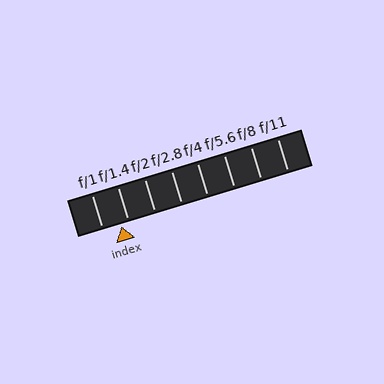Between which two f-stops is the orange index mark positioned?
The index mark is between f/1 and f/1.4.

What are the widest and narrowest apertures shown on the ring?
The widest aperture shown is f/1 and the narrowest is f/11.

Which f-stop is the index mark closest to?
The index mark is closest to f/1.4.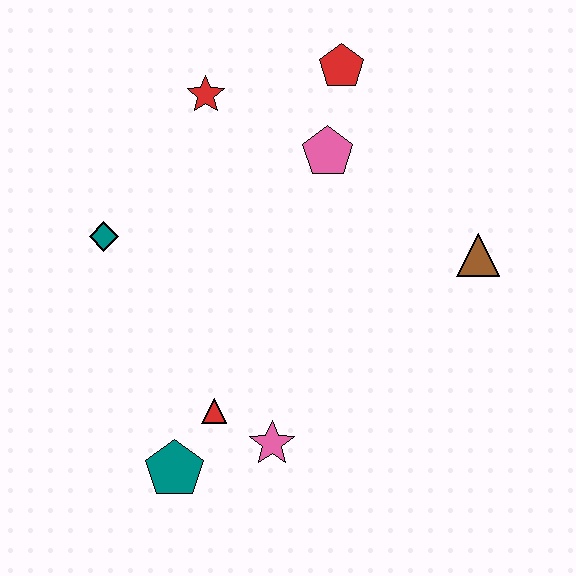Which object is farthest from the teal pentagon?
The red pentagon is farthest from the teal pentagon.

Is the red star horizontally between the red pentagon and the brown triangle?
No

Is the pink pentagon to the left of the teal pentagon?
No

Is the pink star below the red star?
Yes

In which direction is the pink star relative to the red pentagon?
The pink star is below the red pentagon.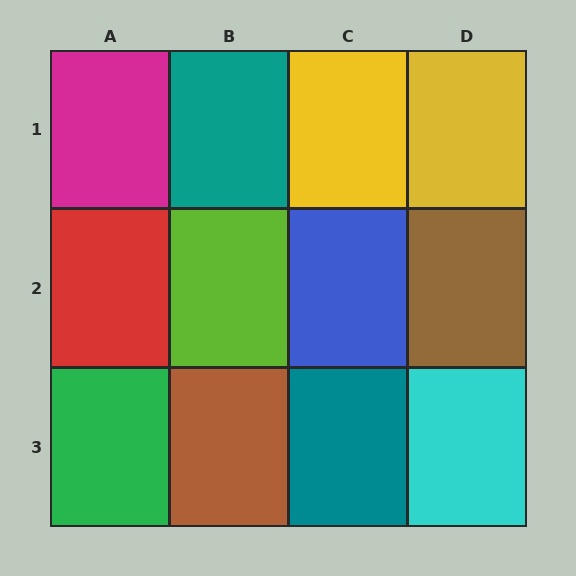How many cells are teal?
2 cells are teal.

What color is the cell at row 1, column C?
Yellow.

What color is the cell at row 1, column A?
Magenta.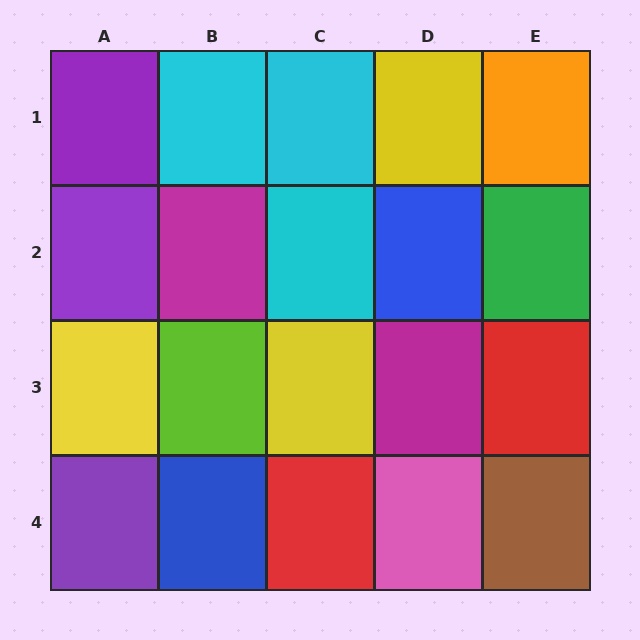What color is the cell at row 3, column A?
Yellow.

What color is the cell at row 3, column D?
Magenta.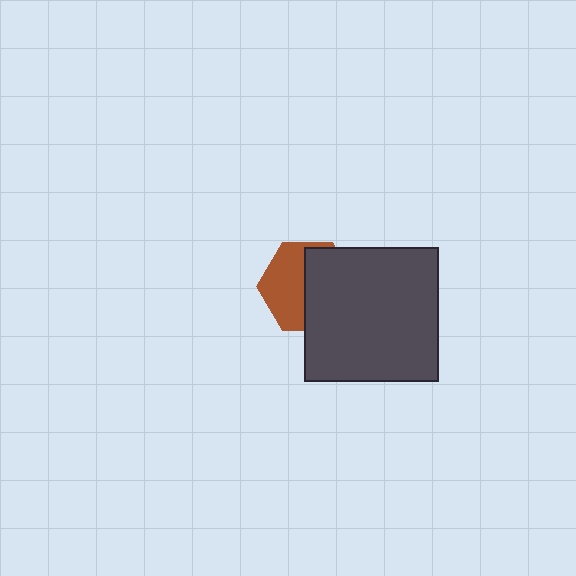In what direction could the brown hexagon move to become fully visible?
The brown hexagon could move left. That would shift it out from behind the dark gray square entirely.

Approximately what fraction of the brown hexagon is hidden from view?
Roughly 53% of the brown hexagon is hidden behind the dark gray square.